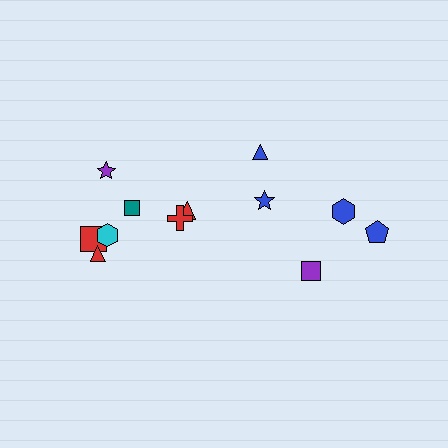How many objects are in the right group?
There are 5 objects.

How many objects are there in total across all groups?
There are 12 objects.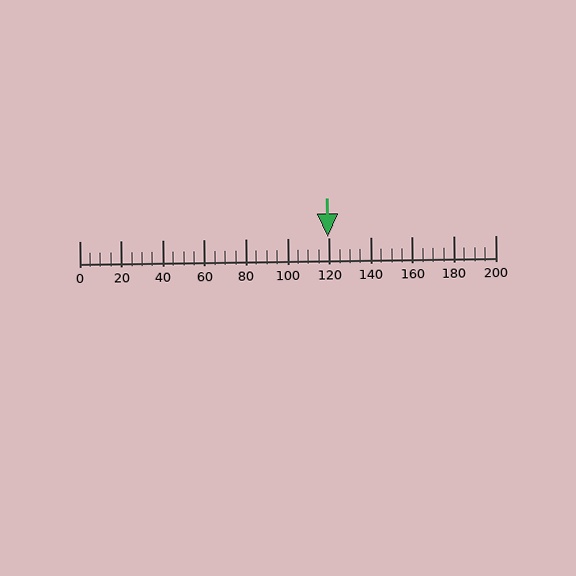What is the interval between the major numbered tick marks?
The major tick marks are spaced 20 units apart.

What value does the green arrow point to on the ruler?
The green arrow points to approximately 120.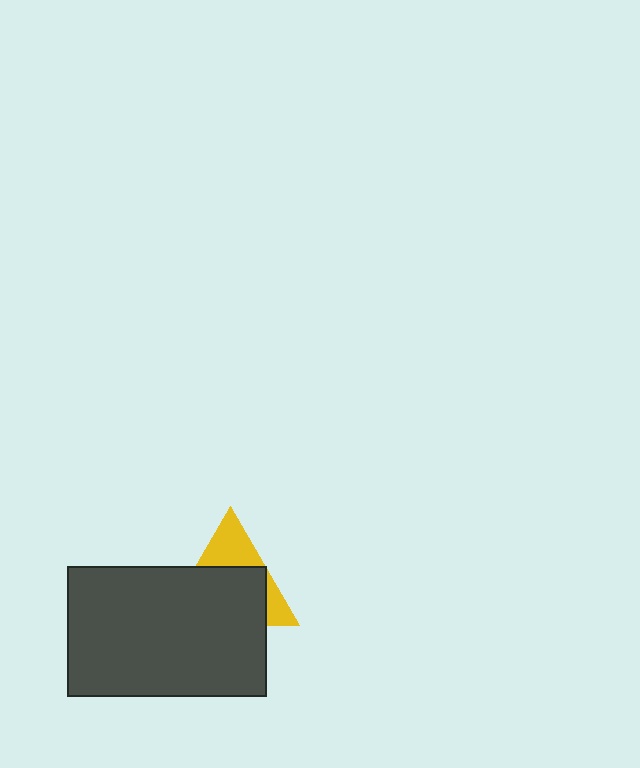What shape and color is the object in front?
The object in front is a dark gray rectangle.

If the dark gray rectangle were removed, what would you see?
You would see the complete yellow triangle.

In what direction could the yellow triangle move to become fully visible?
The yellow triangle could move up. That would shift it out from behind the dark gray rectangle entirely.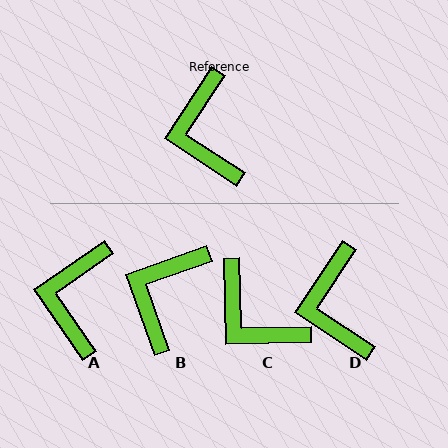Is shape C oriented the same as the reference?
No, it is off by about 35 degrees.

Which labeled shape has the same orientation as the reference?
D.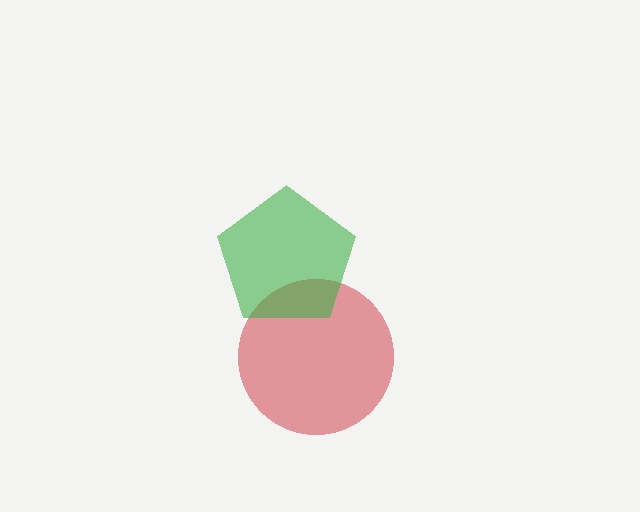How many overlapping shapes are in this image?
There are 2 overlapping shapes in the image.